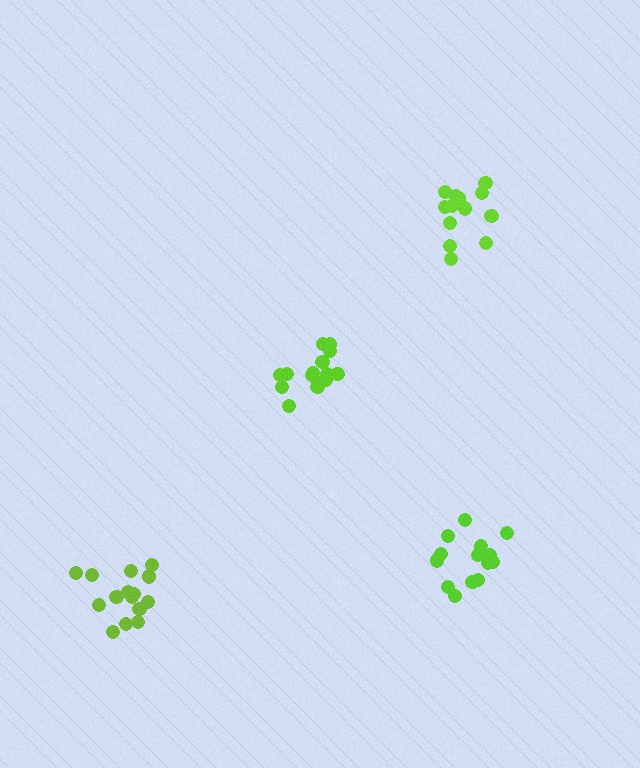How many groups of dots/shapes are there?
There are 4 groups.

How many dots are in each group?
Group 1: 17 dots, Group 2: 15 dots, Group 3: 16 dots, Group 4: 13 dots (61 total).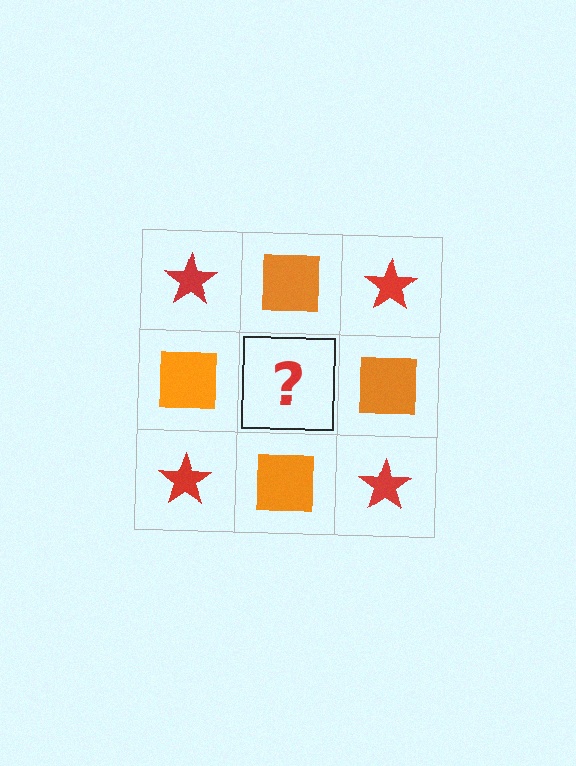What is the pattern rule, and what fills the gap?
The rule is that it alternates red star and orange square in a checkerboard pattern. The gap should be filled with a red star.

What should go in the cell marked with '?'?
The missing cell should contain a red star.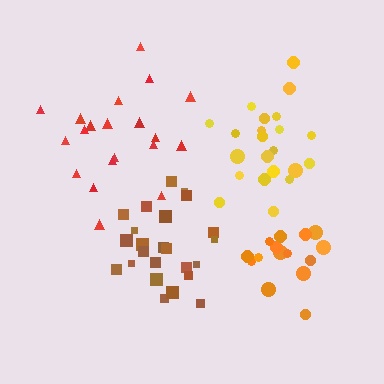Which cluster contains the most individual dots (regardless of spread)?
Brown (24).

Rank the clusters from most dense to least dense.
orange, brown, yellow, red.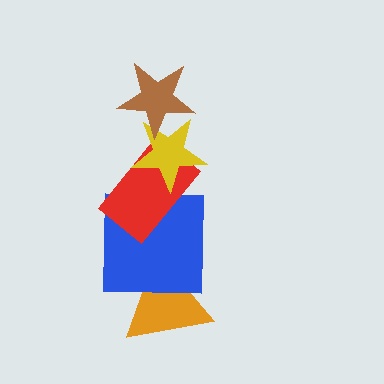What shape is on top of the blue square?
The red rectangle is on top of the blue square.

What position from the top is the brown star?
The brown star is 1st from the top.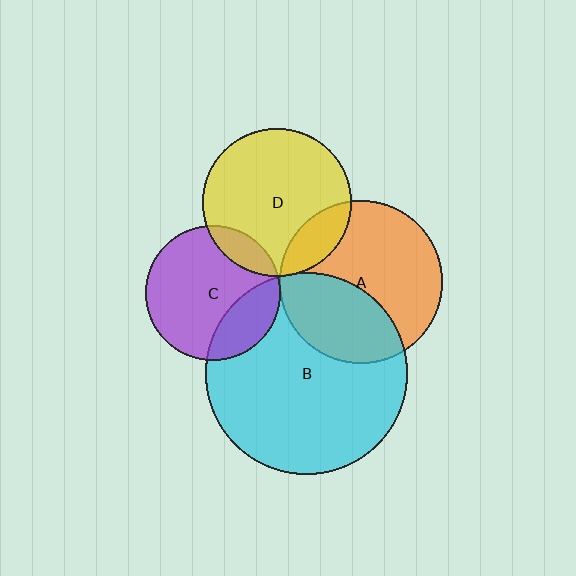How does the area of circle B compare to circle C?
Approximately 2.3 times.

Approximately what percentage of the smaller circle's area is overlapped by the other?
Approximately 5%.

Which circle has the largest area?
Circle B (cyan).